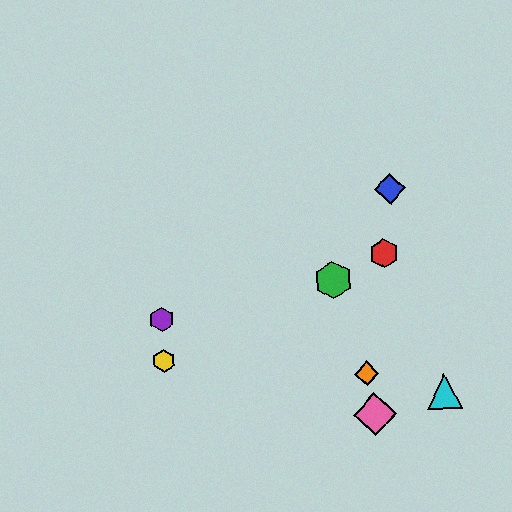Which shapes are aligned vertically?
The yellow hexagon, the purple hexagon are aligned vertically.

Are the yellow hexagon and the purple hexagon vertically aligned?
Yes, both are at x≈164.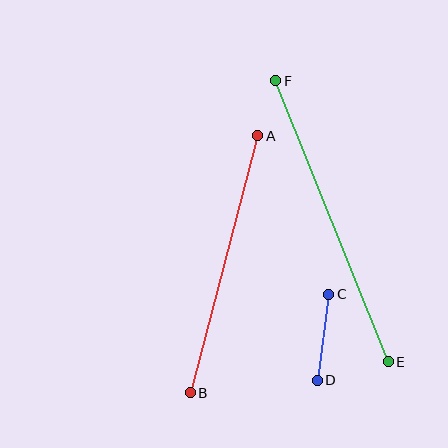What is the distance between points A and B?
The distance is approximately 266 pixels.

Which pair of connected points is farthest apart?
Points E and F are farthest apart.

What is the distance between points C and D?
The distance is approximately 87 pixels.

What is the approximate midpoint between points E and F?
The midpoint is at approximately (332, 221) pixels.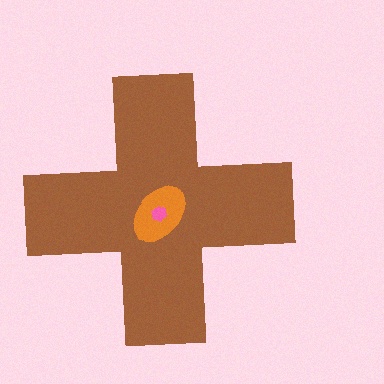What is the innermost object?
The pink hexagon.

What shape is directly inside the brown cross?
The orange ellipse.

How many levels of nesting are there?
3.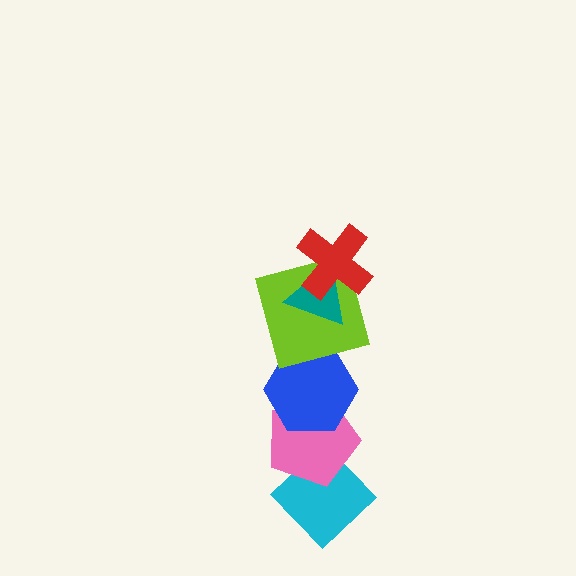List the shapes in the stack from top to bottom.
From top to bottom: the red cross, the teal triangle, the lime square, the blue hexagon, the pink pentagon, the cyan diamond.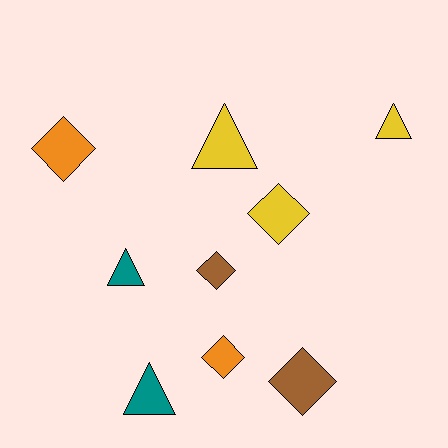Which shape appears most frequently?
Diamond, with 5 objects.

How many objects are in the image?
There are 9 objects.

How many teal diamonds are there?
There are no teal diamonds.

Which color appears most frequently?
Yellow, with 3 objects.